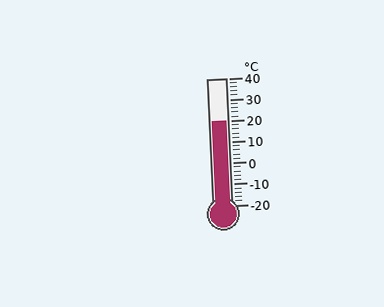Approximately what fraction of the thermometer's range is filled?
The thermometer is filled to approximately 65% of its range.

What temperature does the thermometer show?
The thermometer shows approximately 20°C.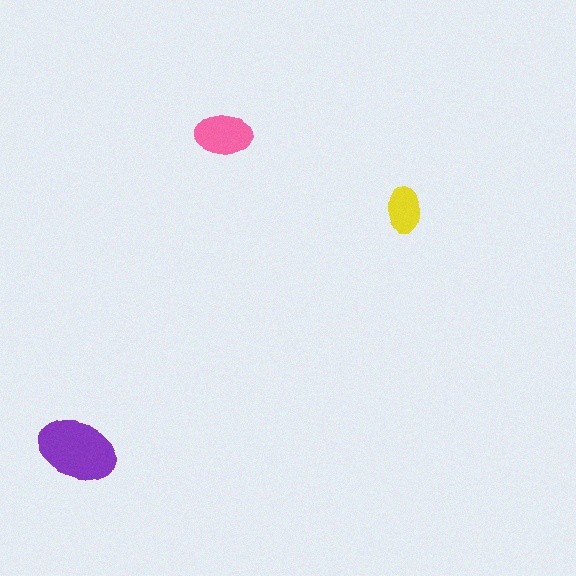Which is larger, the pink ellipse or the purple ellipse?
The purple one.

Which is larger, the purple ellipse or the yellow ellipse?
The purple one.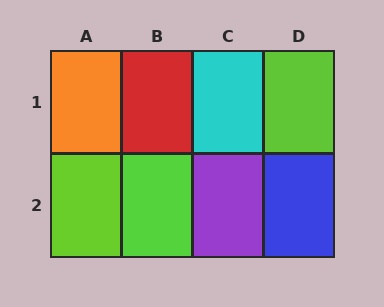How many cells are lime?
3 cells are lime.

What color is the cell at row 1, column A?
Orange.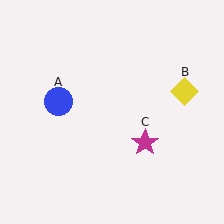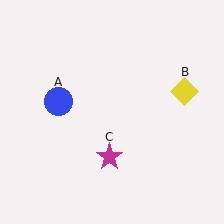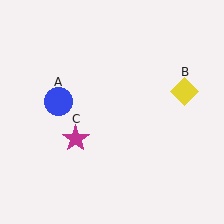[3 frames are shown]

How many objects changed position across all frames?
1 object changed position: magenta star (object C).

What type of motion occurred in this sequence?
The magenta star (object C) rotated clockwise around the center of the scene.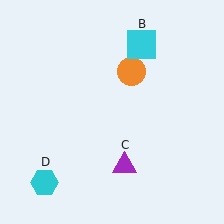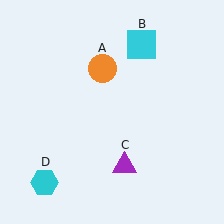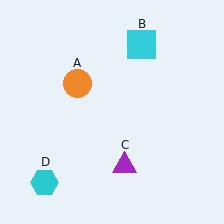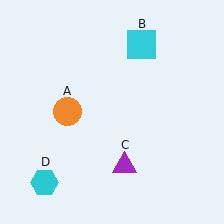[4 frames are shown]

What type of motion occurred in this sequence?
The orange circle (object A) rotated counterclockwise around the center of the scene.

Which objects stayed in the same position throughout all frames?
Cyan square (object B) and purple triangle (object C) and cyan hexagon (object D) remained stationary.